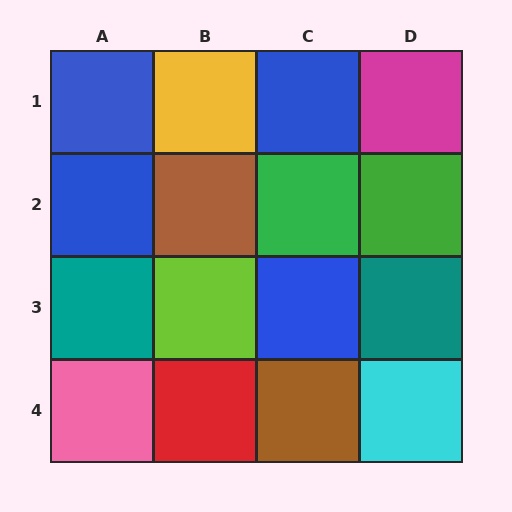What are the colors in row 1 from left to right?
Blue, yellow, blue, magenta.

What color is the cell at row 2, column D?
Green.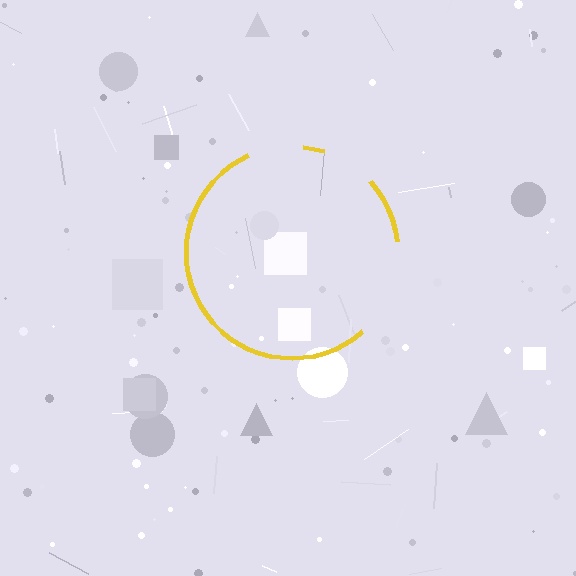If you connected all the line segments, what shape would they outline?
They would outline a circle.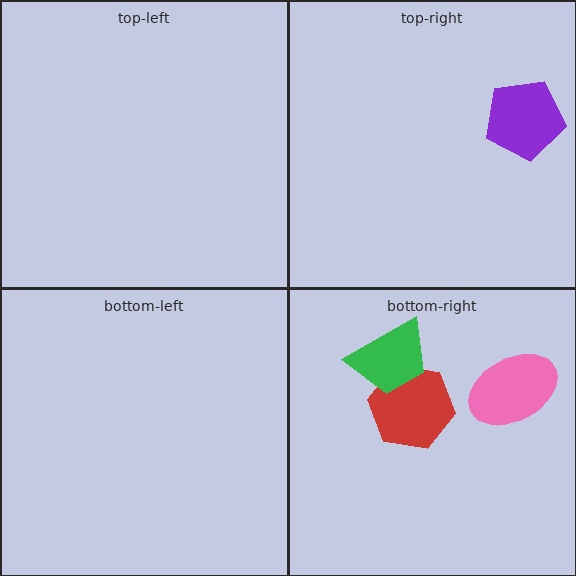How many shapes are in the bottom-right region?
3.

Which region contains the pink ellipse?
The bottom-right region.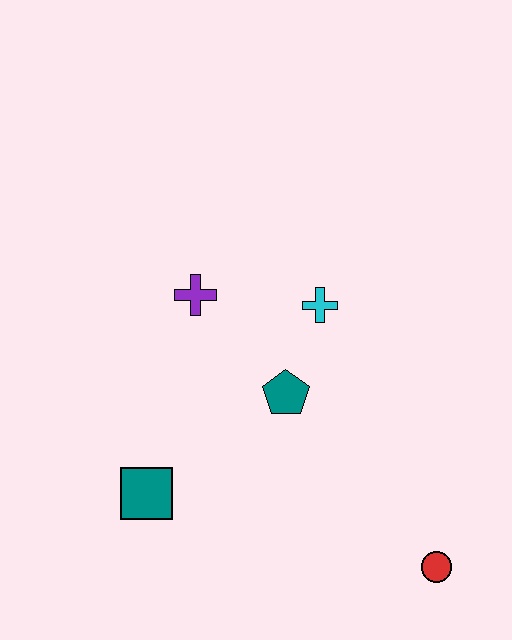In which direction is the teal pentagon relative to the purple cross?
The teal pentagon is below the purple cross.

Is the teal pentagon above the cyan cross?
No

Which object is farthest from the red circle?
The purple cross is farthest from the red circle.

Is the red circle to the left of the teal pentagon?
No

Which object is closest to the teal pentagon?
The cyan cross is closest to the teal pentagon.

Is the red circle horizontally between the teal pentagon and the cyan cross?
No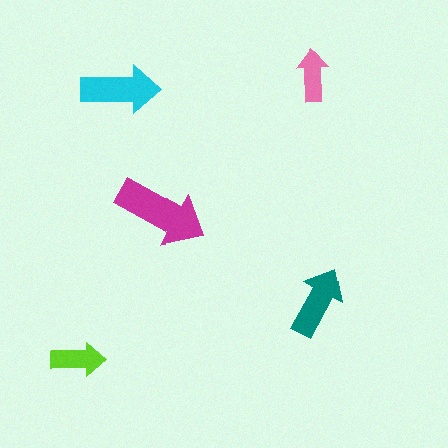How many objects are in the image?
There are 5 objects in the image.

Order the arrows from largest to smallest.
the magenta one, the cyan one, the teal one, the lime one, the pink one.